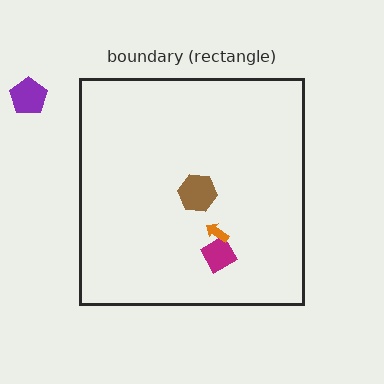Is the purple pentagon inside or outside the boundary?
Outside.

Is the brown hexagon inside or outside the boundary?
Inside.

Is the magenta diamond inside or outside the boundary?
Inside.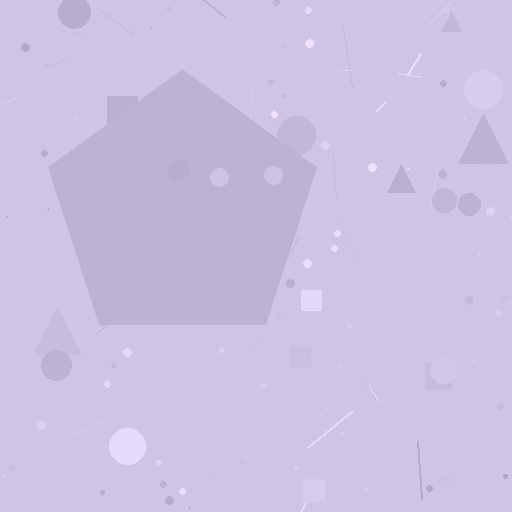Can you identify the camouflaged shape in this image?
The camouflaged shape is a pentagon.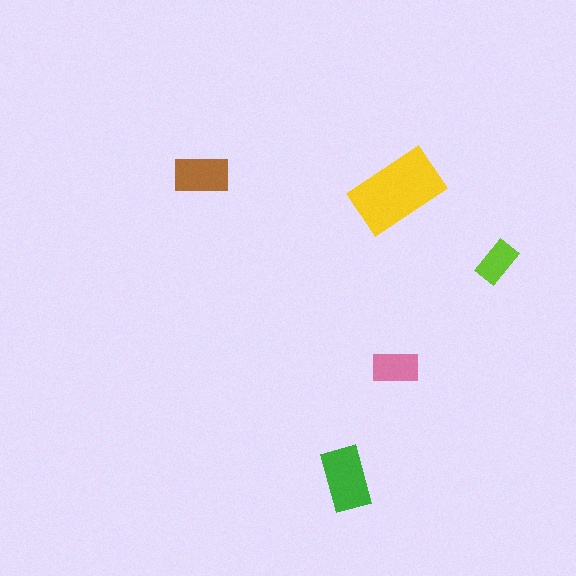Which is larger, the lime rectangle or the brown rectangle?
The brown one.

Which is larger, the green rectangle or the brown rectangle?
The green one.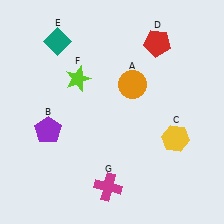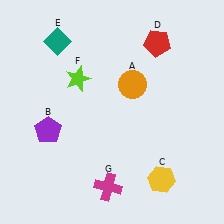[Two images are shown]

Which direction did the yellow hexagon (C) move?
The yellow hexagon (C) moved down.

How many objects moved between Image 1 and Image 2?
1 object moved between the two images.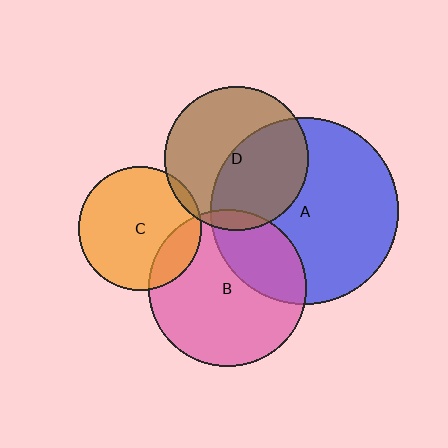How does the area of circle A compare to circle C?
Approximately 2.3 times.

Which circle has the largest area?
Circle A (blue).